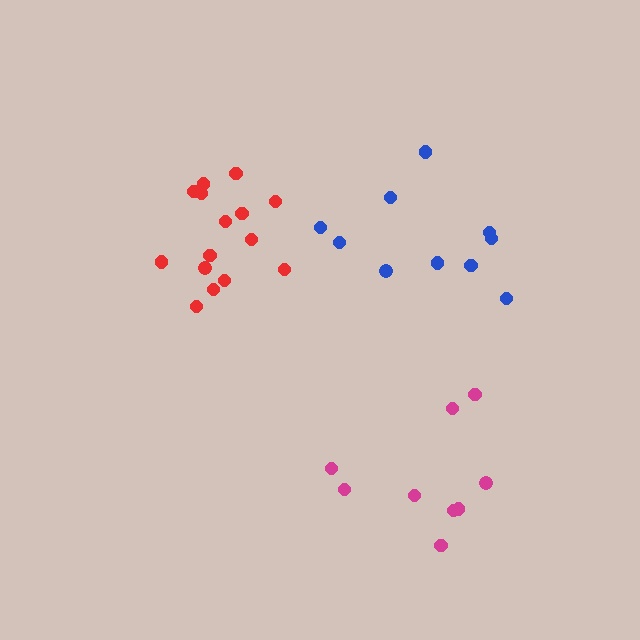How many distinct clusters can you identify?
There are 3 distinct clusters.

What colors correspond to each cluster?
The clusters are colored: blue, red, magenta.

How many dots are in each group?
Group 1: 10 dots, Group 2: 15 dots, Group 3: 10 dots (35 total).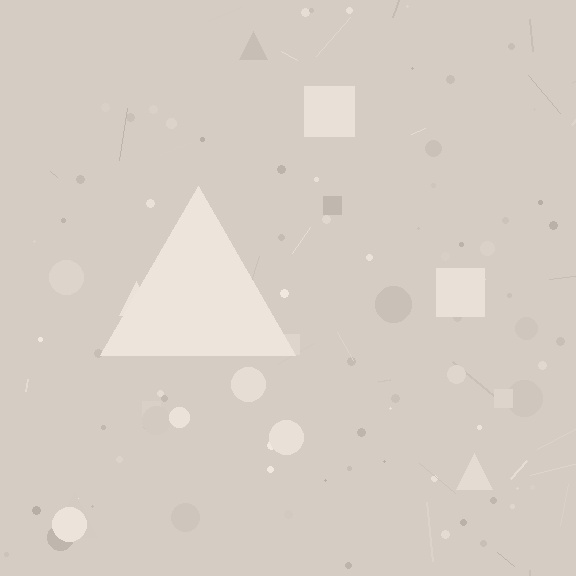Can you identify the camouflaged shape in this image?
The camouflaged shape is a triangle.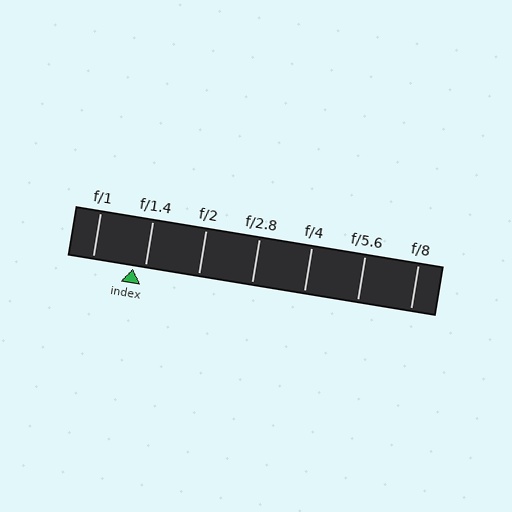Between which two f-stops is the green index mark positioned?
The index mark is between f/1 and f/1.4.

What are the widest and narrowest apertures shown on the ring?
The widest aperture shown is f/1 and the narrowest is f/8.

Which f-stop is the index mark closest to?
The index mark is closest to f/1.4.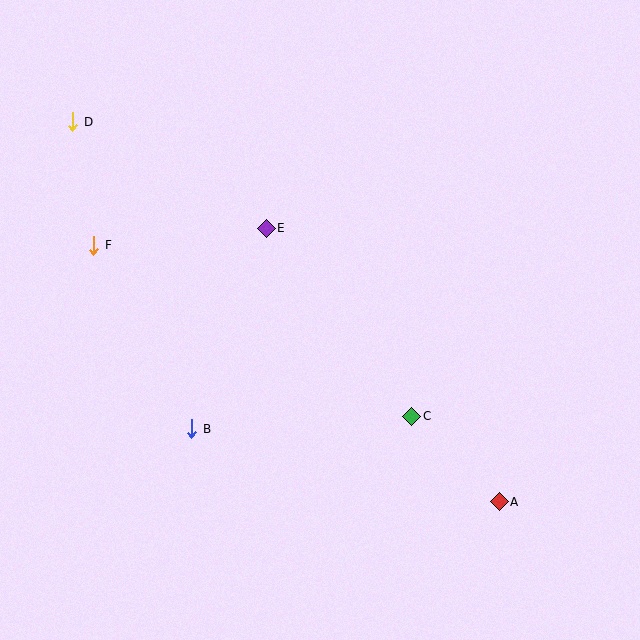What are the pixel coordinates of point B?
Point B is at (192, 429).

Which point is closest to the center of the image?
Point E at (266, 228) is closest to the center.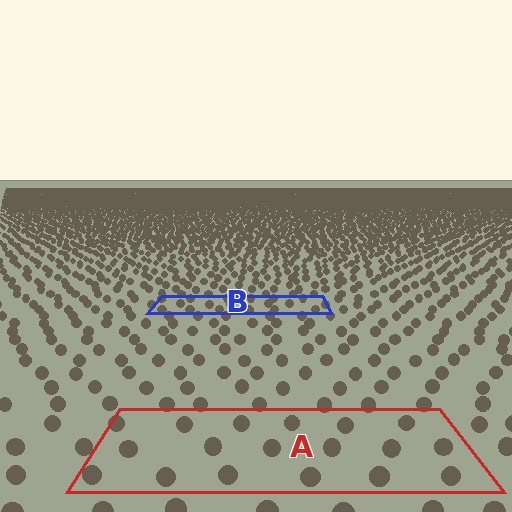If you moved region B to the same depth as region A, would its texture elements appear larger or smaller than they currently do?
They would appear larger. At a closer depth, the same texture elements are projected at a bigger on-screen size.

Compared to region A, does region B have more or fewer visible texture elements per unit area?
Region B has more texture elements per unit area — they are packed more densely because it is farther away.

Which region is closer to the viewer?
Region A is closer. The texture elements there are larger and more spread out.